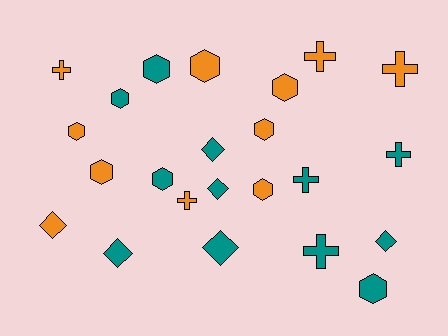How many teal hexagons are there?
There are 4 teal hexagons.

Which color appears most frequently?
Teal, with 12 objects.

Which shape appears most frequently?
Hexagon, with 10 objects.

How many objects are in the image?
There are 23 objects.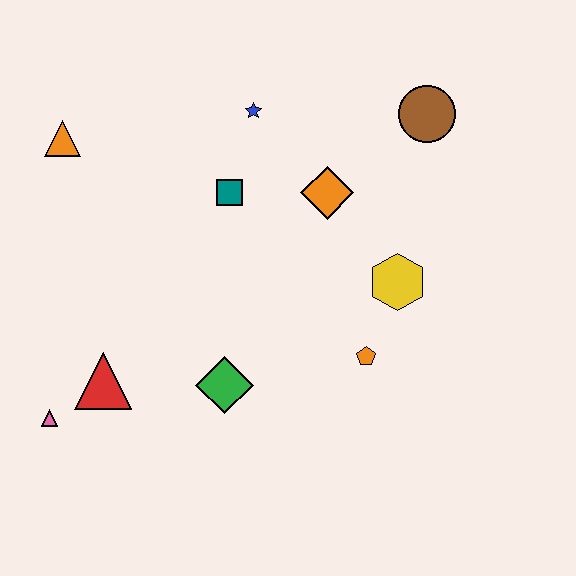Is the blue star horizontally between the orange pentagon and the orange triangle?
Yes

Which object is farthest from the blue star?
The pink triangle is farthest from the blue star.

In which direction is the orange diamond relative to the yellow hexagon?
The orange diamond is above the yellow hexagon.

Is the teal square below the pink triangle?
No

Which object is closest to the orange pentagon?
The yellow hexagon is closest to the orange pentagon.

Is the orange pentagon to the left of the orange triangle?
No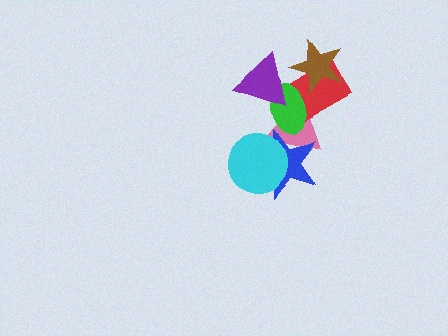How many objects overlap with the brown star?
1 object overlaps with the brown star.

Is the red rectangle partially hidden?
Yes, it is partially covered by another shape.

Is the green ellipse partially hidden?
Yes, it is partially covered by another shape.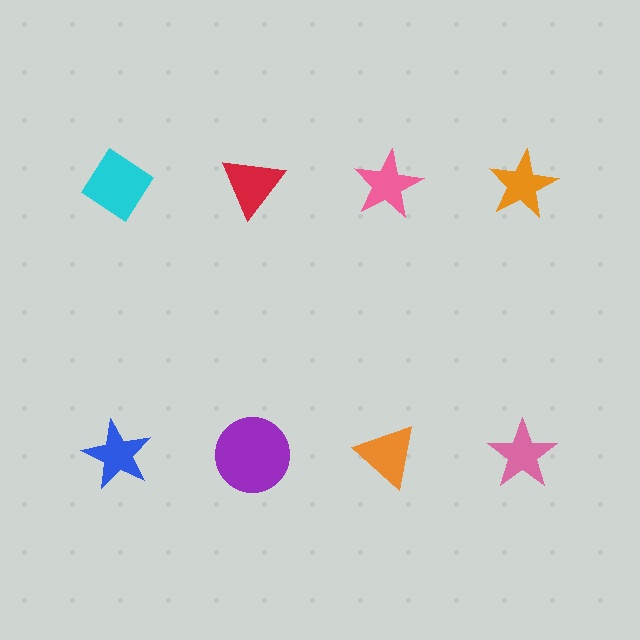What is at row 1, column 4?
An orange star.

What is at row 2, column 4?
A pink star.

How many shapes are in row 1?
4 shapes.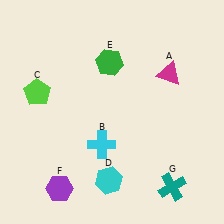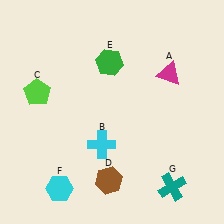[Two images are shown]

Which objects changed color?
D changed from cyan to brown. F changed from purple to cyan.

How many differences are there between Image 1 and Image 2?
There are 2 differences between the two images.